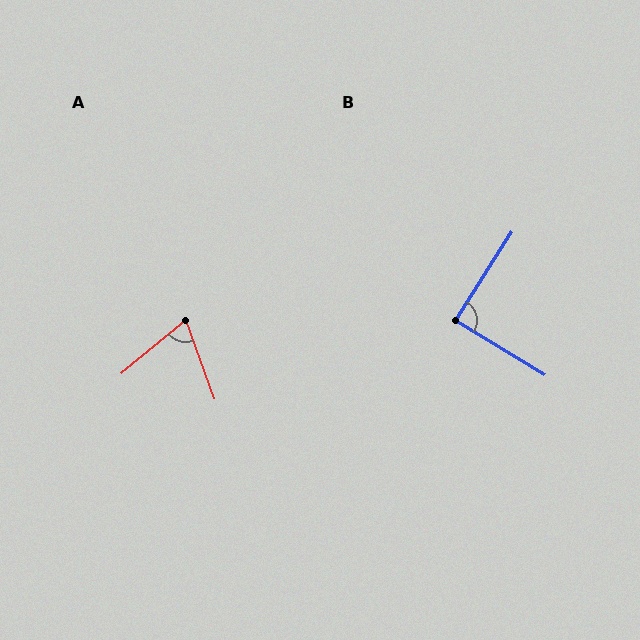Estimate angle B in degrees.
Approximately 89 degrees.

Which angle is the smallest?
A, at approximately 71 degrees.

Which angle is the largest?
B, at approximately 89 degrees.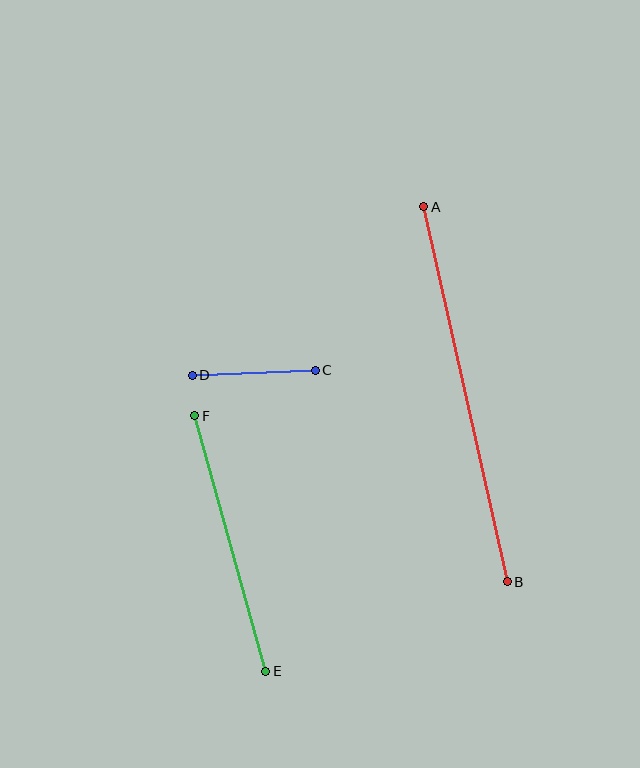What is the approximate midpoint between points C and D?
The midpoint is at approximately (254, 373) pixels.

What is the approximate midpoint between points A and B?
The midpoint is at approximately (466, 394) pixels.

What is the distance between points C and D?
The distance is approximately 123 pixels.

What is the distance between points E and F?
The distance is approximately 265 pixels.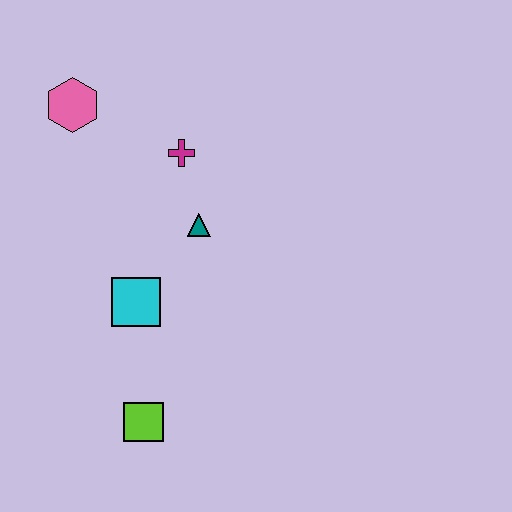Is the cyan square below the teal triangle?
Yes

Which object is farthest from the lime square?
The pink hexagon is farthest from the lime square.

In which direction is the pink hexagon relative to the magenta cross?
The pink hexagon is to the left of the magenta cross.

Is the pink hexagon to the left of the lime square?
Yes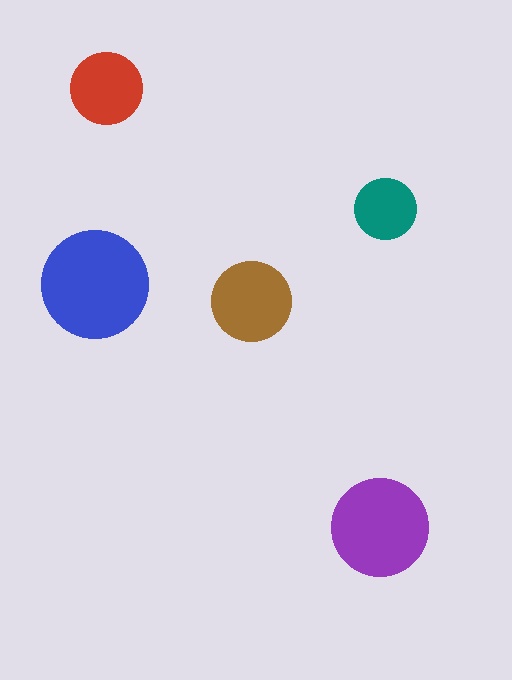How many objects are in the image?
There are 5 objects in the image.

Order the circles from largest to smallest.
the blue one, the purple one, the brown one, the red one, the teal one.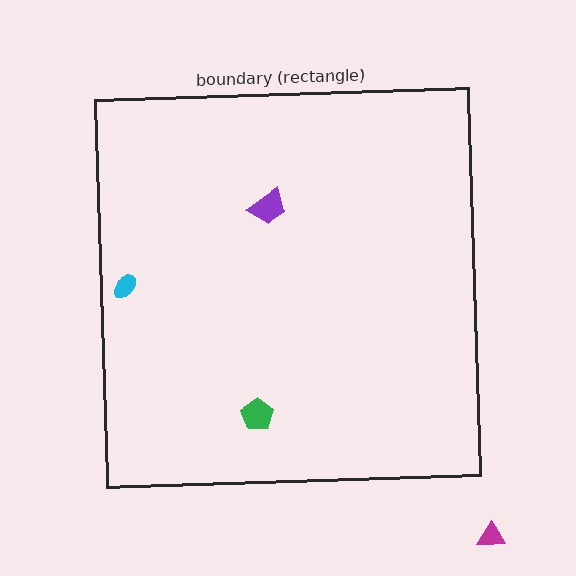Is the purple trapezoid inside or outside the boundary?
Inside.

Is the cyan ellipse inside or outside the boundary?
Inside.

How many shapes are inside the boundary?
3 inside, 1 outside.